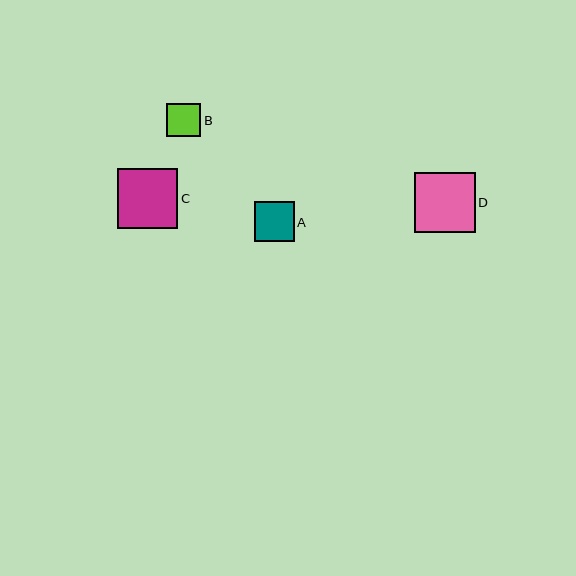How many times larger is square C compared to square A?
Square C is approximately 1.5 times the size of square A.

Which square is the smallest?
Square B is the smallest with a size of approximately 34 pixels.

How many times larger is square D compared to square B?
Square D is approximately 1.8 times the size of square B.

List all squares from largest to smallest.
From largest to smallest: D, C, A, B.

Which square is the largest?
Square D is the largest with a size of approximately 61 pixels.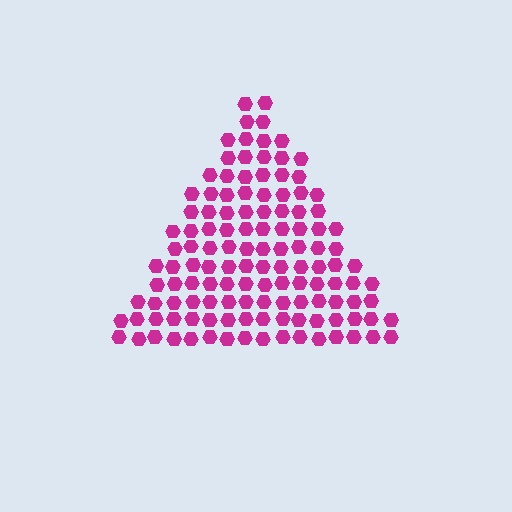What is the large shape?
The large shape is a triangle.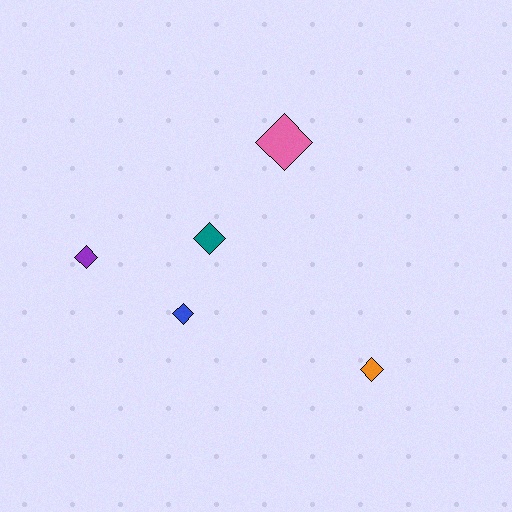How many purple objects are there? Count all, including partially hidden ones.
There is 1 purple object.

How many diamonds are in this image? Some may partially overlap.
There are 5 diamonds.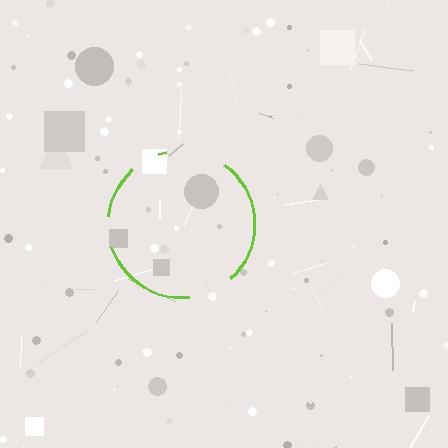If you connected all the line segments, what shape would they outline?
They would outline a circle.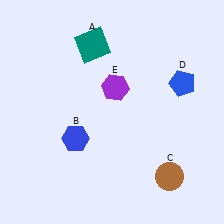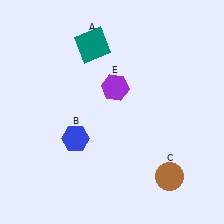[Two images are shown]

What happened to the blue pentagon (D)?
The blue pentagon (D) was removed in Image 2. It was in the top-right area of Image 1.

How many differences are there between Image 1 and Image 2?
There is 1 difference between the two images.